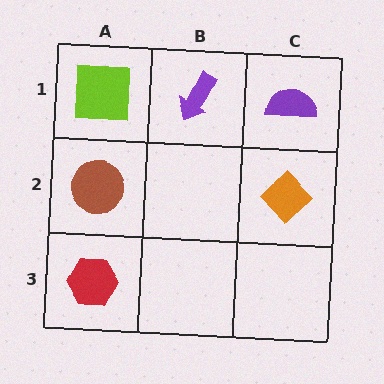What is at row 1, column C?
A purple semicircle.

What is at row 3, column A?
A red hexagon.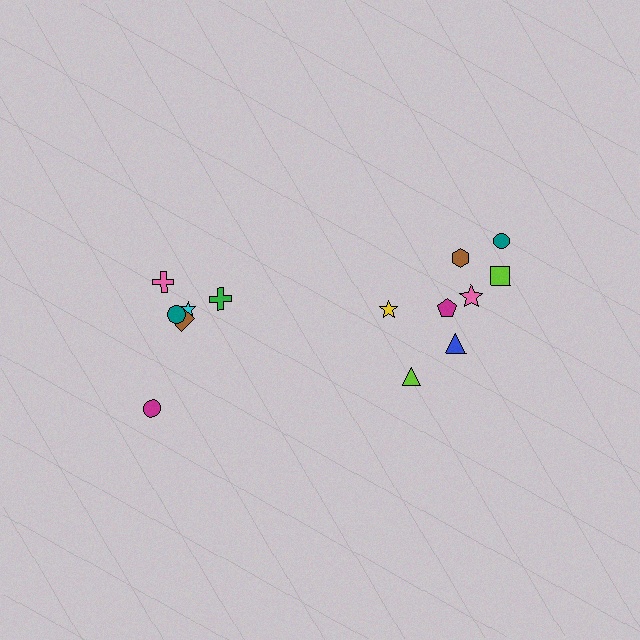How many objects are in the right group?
There are 8 objects.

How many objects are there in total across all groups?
There are 14 objects.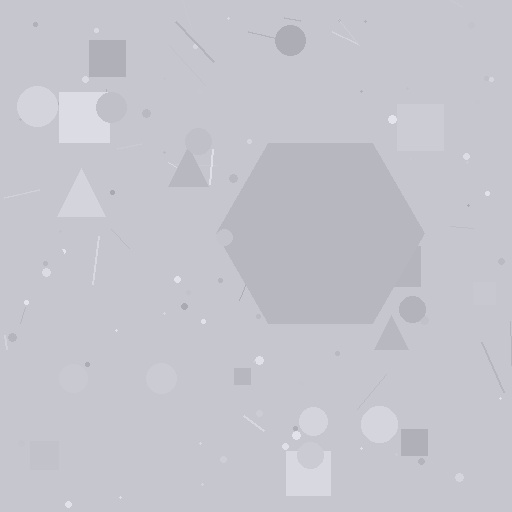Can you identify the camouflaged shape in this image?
The camouflaged shape is a hexagon.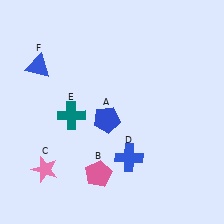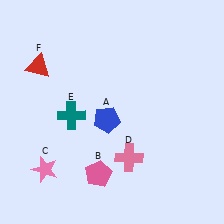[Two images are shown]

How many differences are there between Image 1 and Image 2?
There are 2 differences between the two images.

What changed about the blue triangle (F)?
In Image 1, F is blue. In Image 2, it changed to red.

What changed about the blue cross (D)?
In Image 1, D is blue. In Image 2, it changed to pink.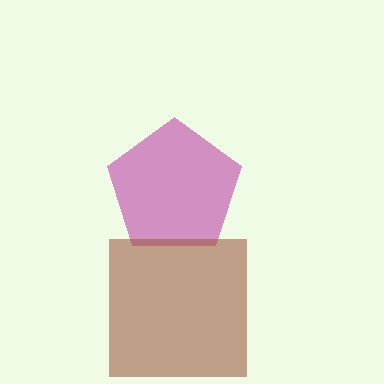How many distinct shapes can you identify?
There are 2 distinct shapes: a magenta pentagon, a brown square.